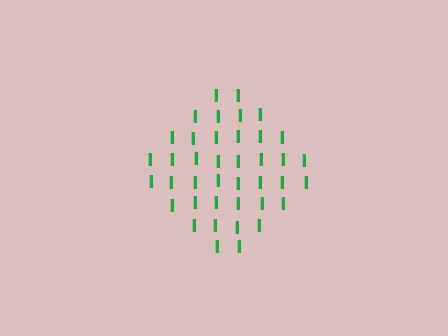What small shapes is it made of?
It is made of small letter I's.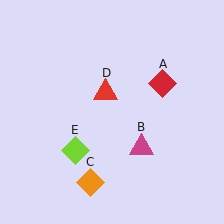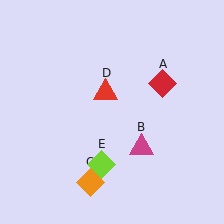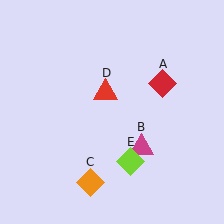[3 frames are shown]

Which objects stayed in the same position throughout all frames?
Red diamond (object A) and magenta triangle (object B) and orange diamond (object C) and red triangle (object D) remained stationary.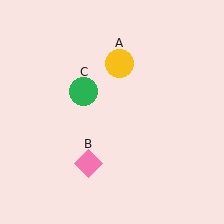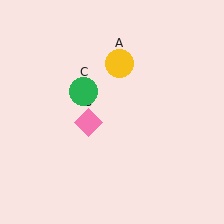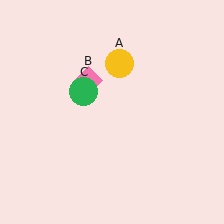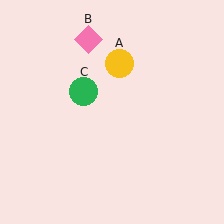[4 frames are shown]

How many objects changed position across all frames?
1 object changed position: pink diamond (object B).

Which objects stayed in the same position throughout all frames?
Yellow circle (object A) and green circle (object C) remained stationary.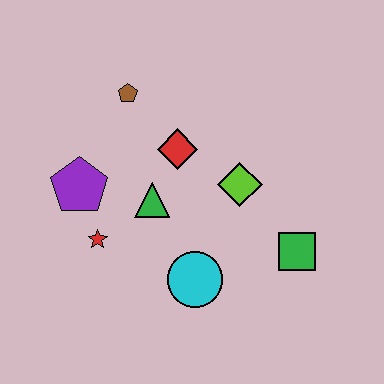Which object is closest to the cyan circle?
The green triangle is closest to the cyan circle.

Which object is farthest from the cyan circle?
The brown pentagon is farthest from the cyan circle.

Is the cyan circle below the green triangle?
Yes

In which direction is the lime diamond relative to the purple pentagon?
The lime diamond is to the right of the purple pentagon.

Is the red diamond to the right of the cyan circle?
No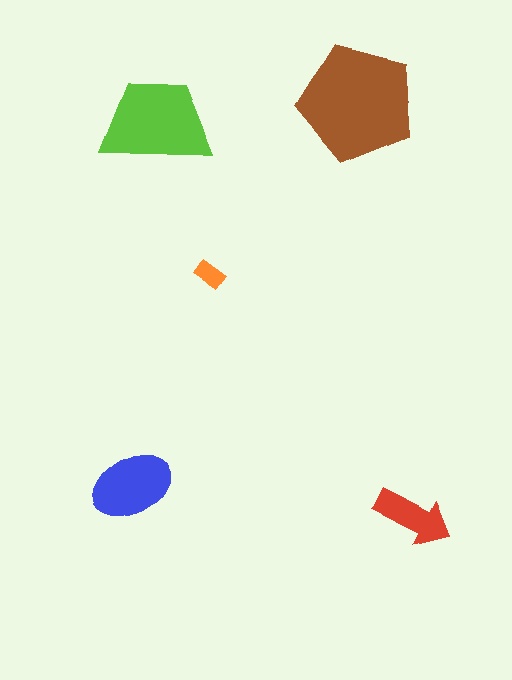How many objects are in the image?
There are 5 objects in the image.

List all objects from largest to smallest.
The brown pentagon, the lime trapezoid, the blue ellipse, the red arrow, the orange rectangle.